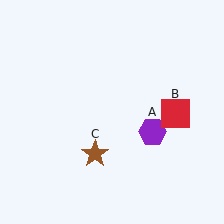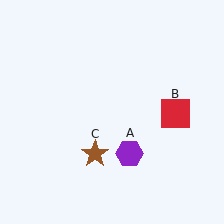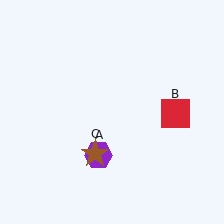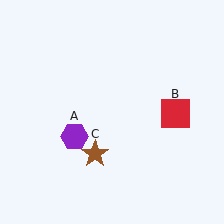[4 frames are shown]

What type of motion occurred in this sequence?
The purple hexagon (object A) rotated clockwise around the center of the scene.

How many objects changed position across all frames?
1 object changed position: purple hexagon (object A).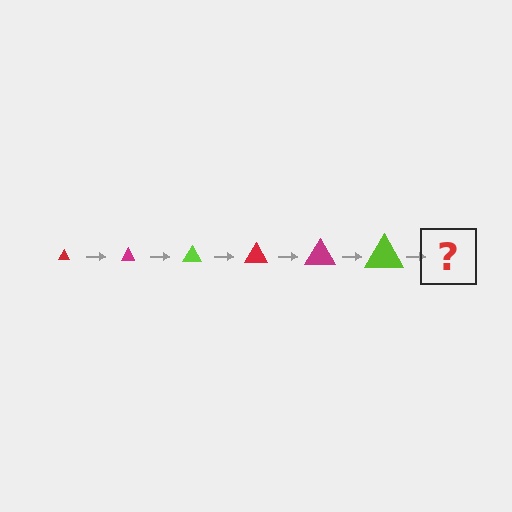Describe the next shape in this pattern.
It should be a red triangle, larger than the previous one.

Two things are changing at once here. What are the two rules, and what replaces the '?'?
The two rules are that the triangle grows larger each step and the color cycles through red, magenta, and lime. The '?' should be a red triangle, larger than the previous one.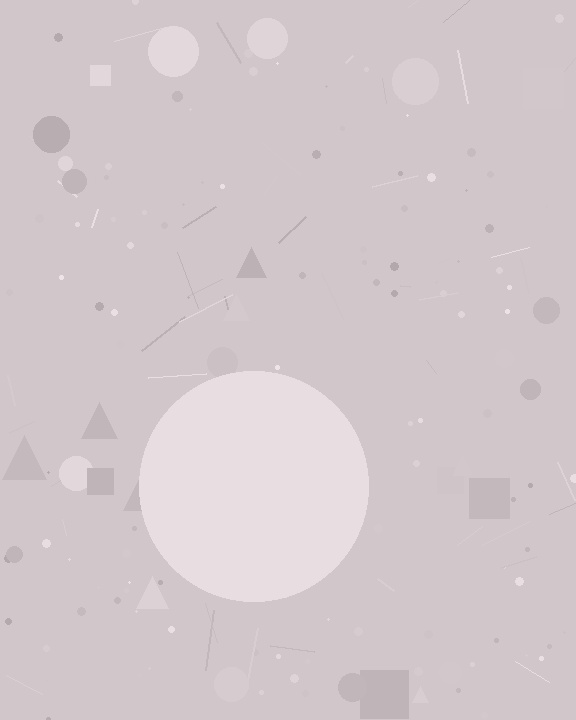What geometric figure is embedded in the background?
A circle is embedded in the background.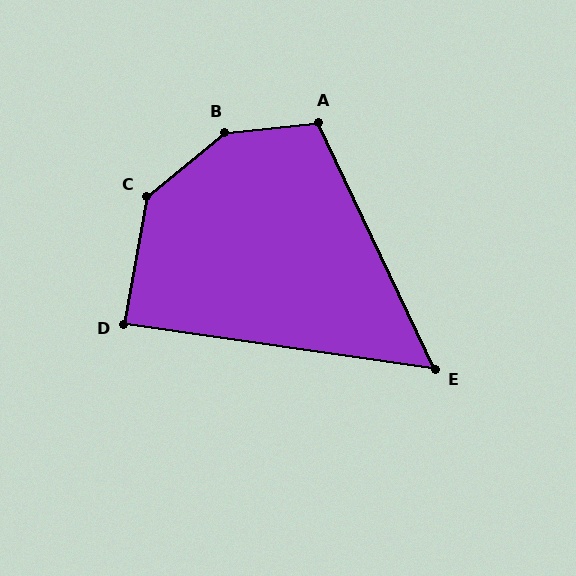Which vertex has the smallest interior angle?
E, at approximately 57 degrees.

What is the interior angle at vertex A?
Approximately 109 degrees (obtuse).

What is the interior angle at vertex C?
Approximately 140 degrees (obtuse).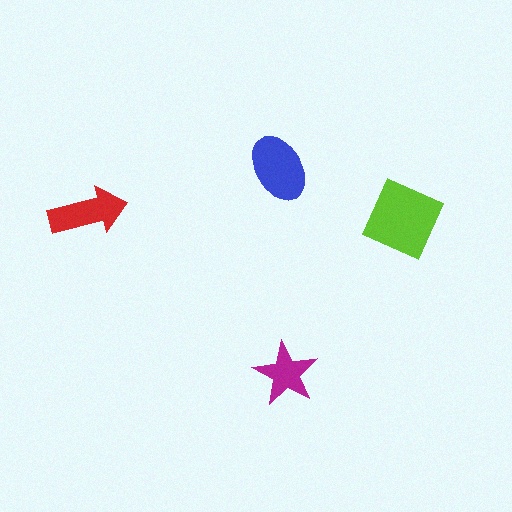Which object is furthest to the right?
The lime diamond is rightmost.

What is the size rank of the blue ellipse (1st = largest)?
2nd.